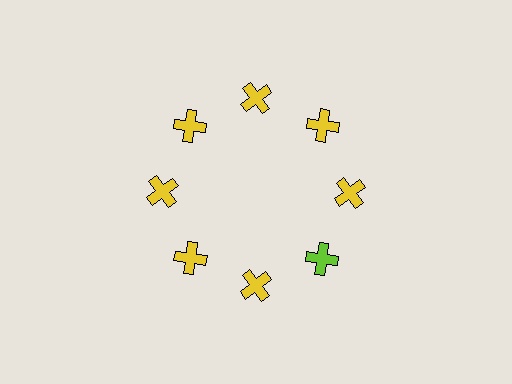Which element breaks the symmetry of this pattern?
The lime cross at roughly the 4 o'clock position breaks the symmetry. All other shapes are yellow crosses.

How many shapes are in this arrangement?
There are 8 shapes arranged in a ring pattern.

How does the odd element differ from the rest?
It has a different color: lime instead of yellow.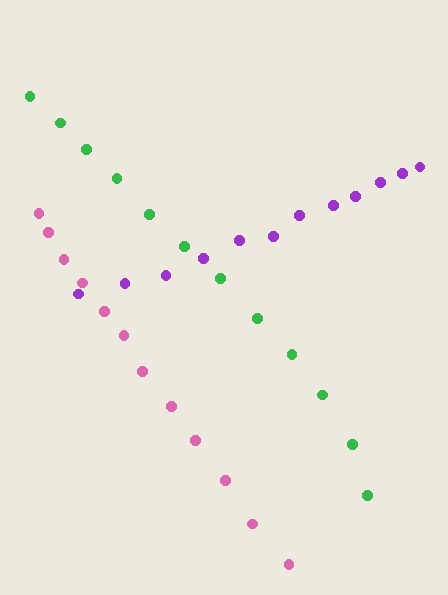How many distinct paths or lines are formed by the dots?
There are 3 distinct paths.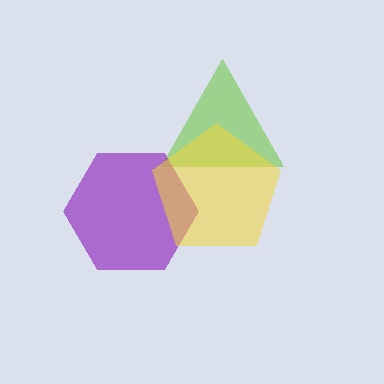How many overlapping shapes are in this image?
There are 3 overlapping shapes in the image.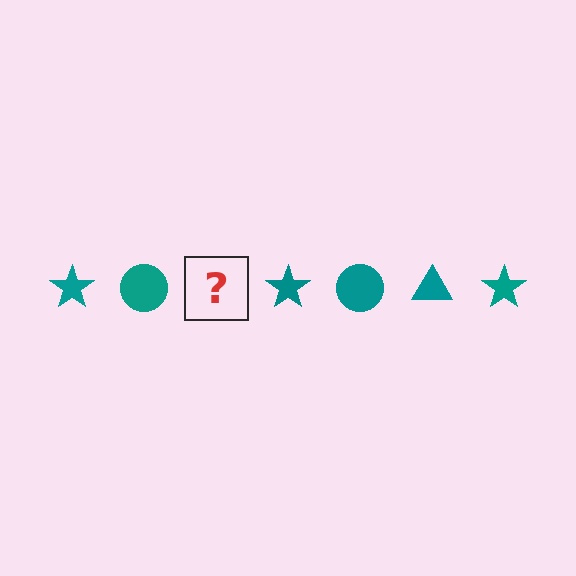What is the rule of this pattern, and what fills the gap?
The rule is that the pattern cycles through star, circle, triangle shapes in teal. The gap should be filled with a teal triangle.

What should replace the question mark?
The question mark should be replaced with a teal triangle.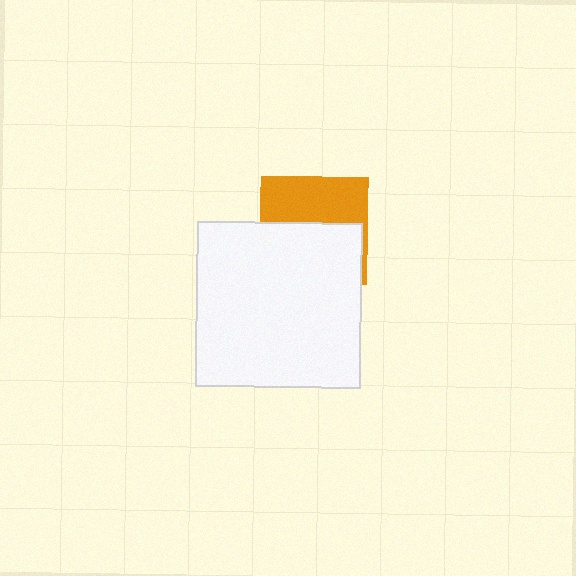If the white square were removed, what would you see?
You would see the complete orange square.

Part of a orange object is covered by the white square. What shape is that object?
It is a square.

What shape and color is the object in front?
The object in front is a white square.